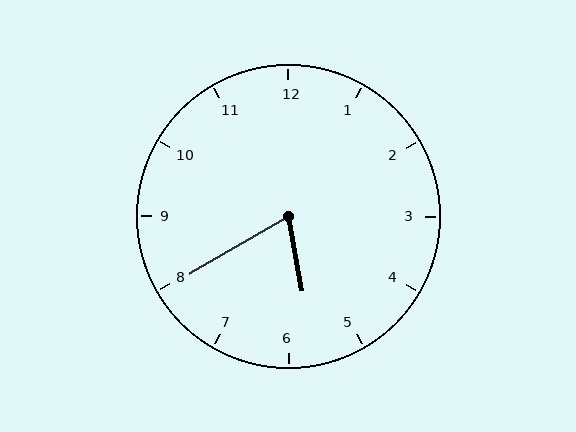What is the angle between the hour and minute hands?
Approximately 70 degrees.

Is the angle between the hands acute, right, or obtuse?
It is acute.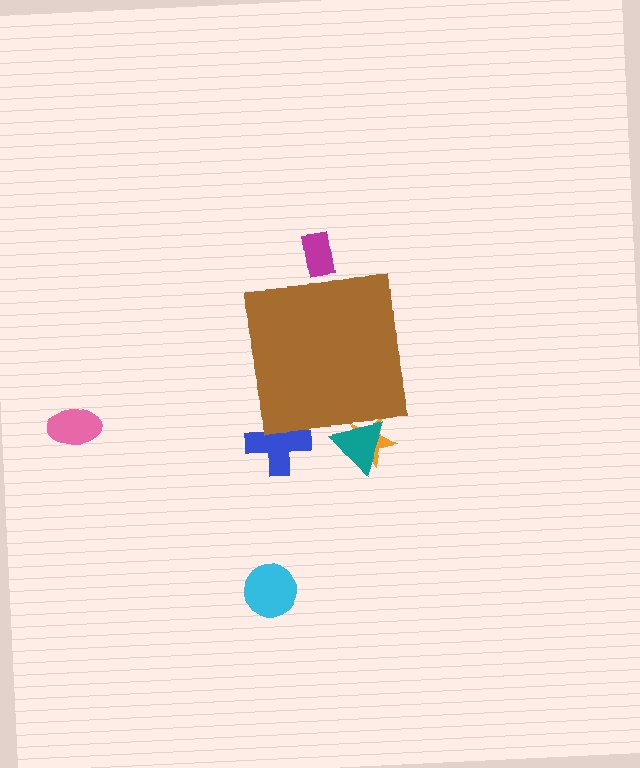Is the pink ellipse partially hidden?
No, the pink ellipse is fully visible.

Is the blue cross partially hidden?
Yes, the blue cross is partially hidden behind the brown square.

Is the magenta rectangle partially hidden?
Yes, the magenta rectangle is partially hidden behind the brown square.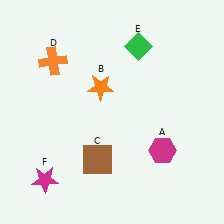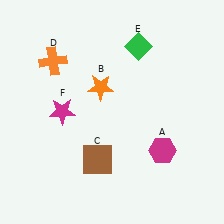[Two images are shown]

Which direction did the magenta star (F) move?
The magenta star (F) moved up.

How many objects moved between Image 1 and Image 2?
1 object moved between the two images.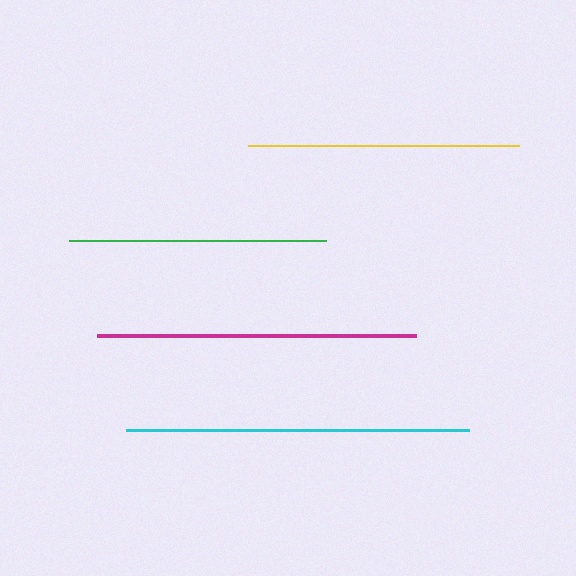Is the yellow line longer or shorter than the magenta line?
The magenta line is longer than the yellow line.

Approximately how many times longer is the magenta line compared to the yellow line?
The magenta line is approximately 1.2 times the length of the yellow line.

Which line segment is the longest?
The cyan line is the longest at approximately 343 pixels.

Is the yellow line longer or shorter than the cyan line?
The cyan line is longer than the yellow line.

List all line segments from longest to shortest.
From longest to shortest: cyan, magenta, yellow, green.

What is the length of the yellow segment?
The yellow segment is approximately 271 pixels long.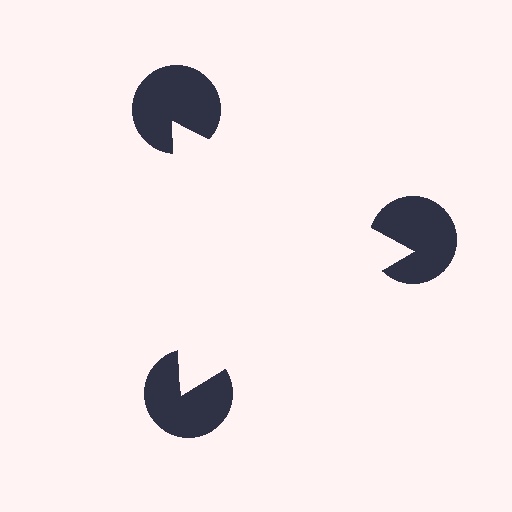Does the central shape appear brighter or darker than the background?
It typically appears slightly brighter than the background, even though no actual brightness change is drawn.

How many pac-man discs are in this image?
There are 3 — one at each vertex of the illusory triangle.